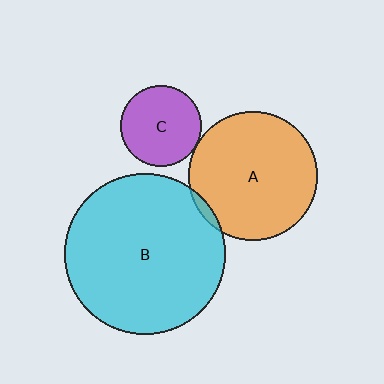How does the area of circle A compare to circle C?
Approximately 2.5 times.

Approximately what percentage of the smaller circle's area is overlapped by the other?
Approximately 5%.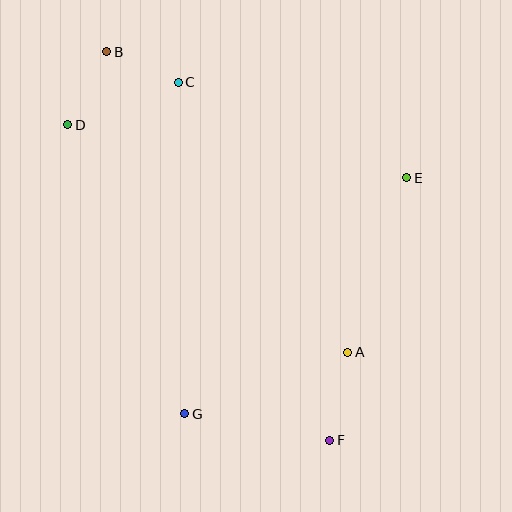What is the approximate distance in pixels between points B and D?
The distance between B and D is approximately 83 pixels.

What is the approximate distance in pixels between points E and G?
The distance between E and G is approximately 324 pixels.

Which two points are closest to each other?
Points B and C are closest to each other.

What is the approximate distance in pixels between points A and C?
The distance between A and C is approximately 319 pixels.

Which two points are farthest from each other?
Points B and F are farthest from each other.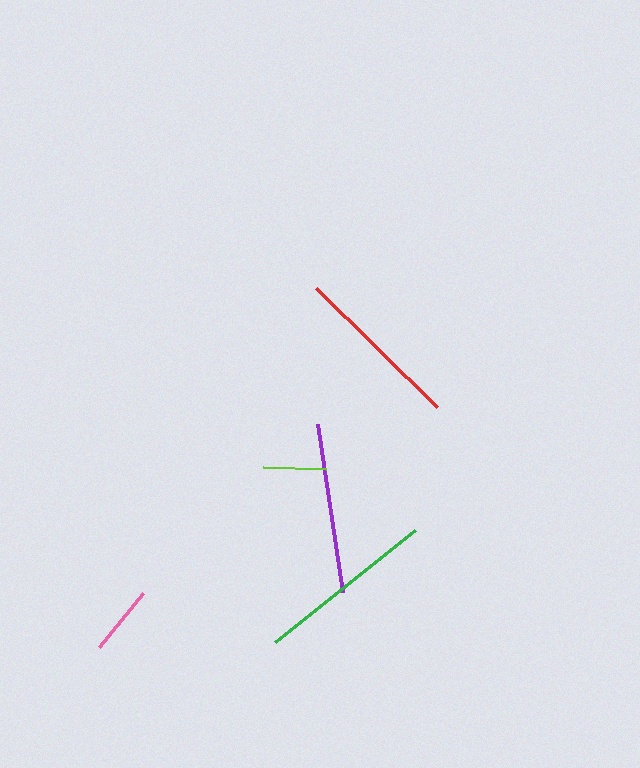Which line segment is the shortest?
The lime line is the shortest at approximately 63 pixels.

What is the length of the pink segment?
The pink segment is approximately 70 pixels long.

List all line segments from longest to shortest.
From longest to shortest: green, purple, red, pink, lime.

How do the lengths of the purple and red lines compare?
The purple and red lines are approximately the same length.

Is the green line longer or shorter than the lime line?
The green line is longer than the lime line.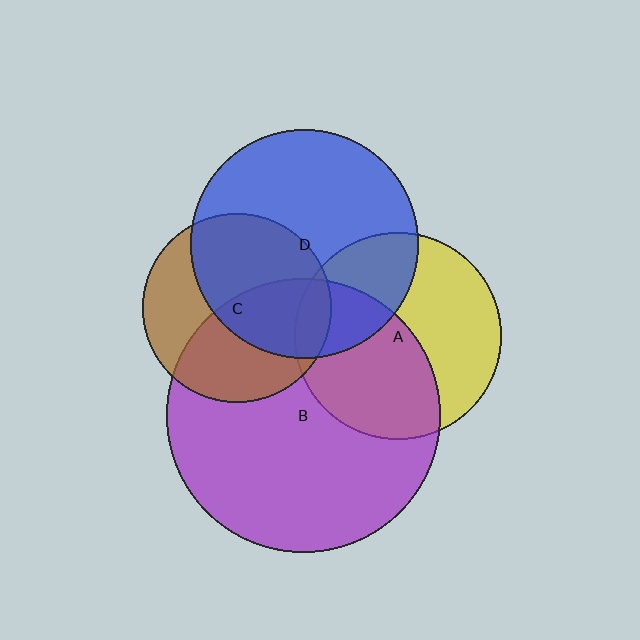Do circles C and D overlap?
Yes.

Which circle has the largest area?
Circle B (purple).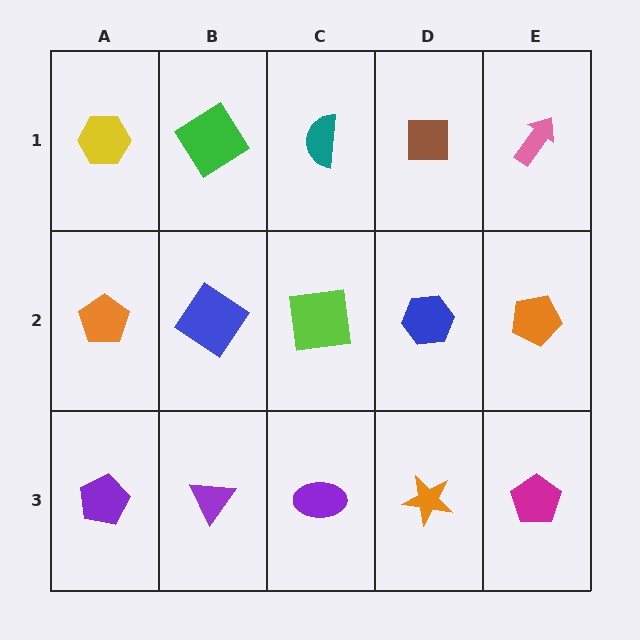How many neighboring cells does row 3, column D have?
3.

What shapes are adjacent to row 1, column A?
An orange pentagon (row 2, column A), a green diamond (row 1, column B).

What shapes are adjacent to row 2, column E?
A pink arrow (row 1, column E), a magenta pentagon (row 3, column E), a blue hexagon (row 2, column D).